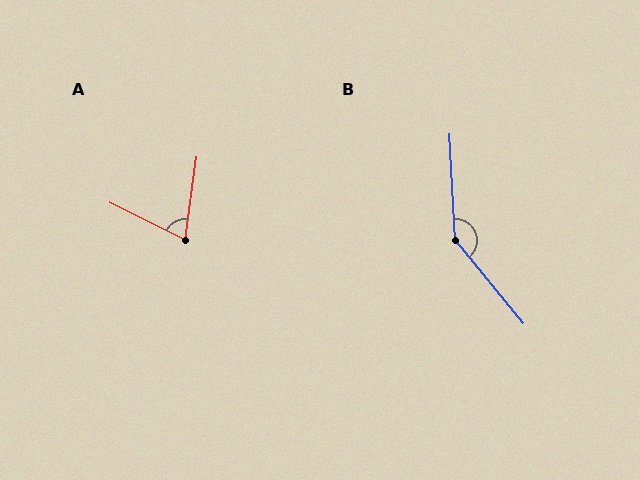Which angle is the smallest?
A, at approximately 72 degrees.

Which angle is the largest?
B, at approximately 144 degrees.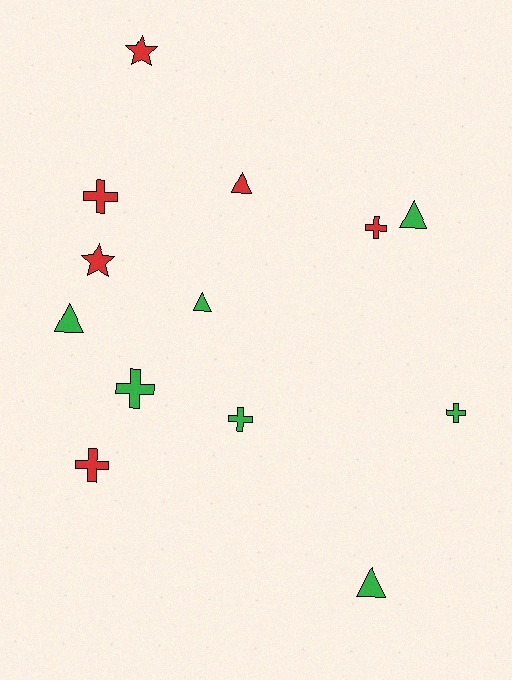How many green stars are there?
There are no green stars.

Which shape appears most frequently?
Cross, with 6 objects.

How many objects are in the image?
There are 13 objects.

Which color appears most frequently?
Green, with 7 objects.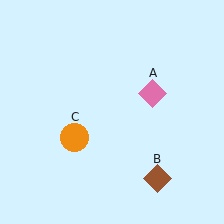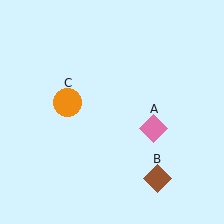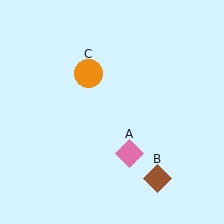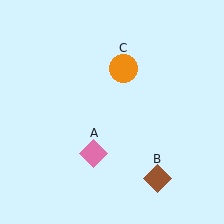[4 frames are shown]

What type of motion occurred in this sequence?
The pink diamond (object A), orange circle (object C) rotated clockwise around the center of the scene.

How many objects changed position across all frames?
2 objects changed position: pink diamond (object A), orange circle (object C).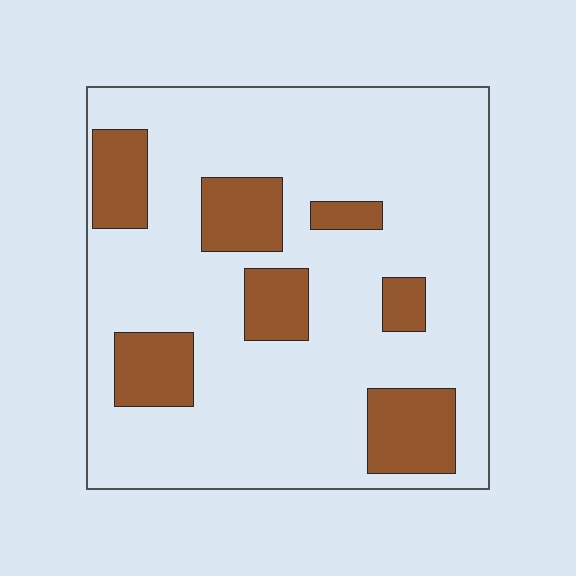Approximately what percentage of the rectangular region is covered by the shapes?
Approximately 20%.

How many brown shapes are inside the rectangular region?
7.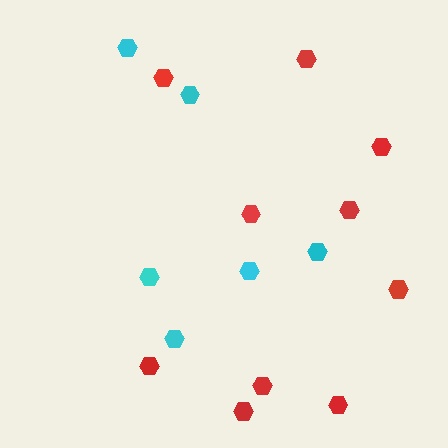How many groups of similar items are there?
There are 2 groups: one group of cyan hexagons (6) and one group of red hexagons (10).